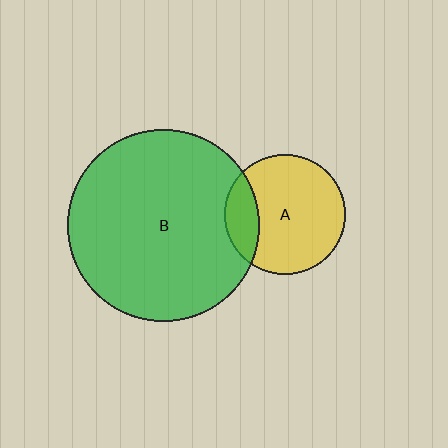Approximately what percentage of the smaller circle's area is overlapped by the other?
Approximately 20%.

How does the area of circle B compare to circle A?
Approximately 2.5 times.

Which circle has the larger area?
Circle B (green).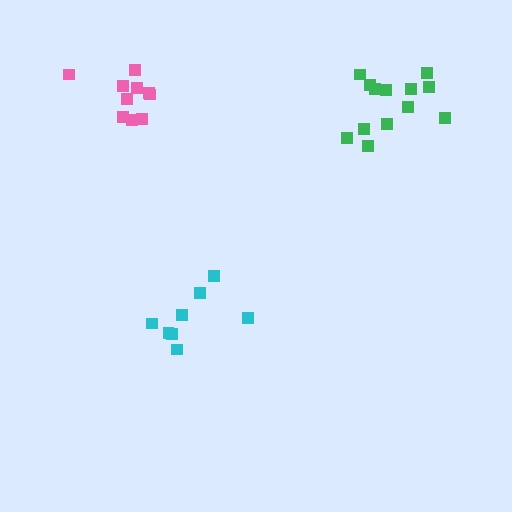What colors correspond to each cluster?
The clusters are colored: green, cyan, pink.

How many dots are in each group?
Group 1: 13 dots, Group 2: 8 dots, Group 3: 10 dots (31 total).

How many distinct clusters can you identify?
There are 3 distinct clusters.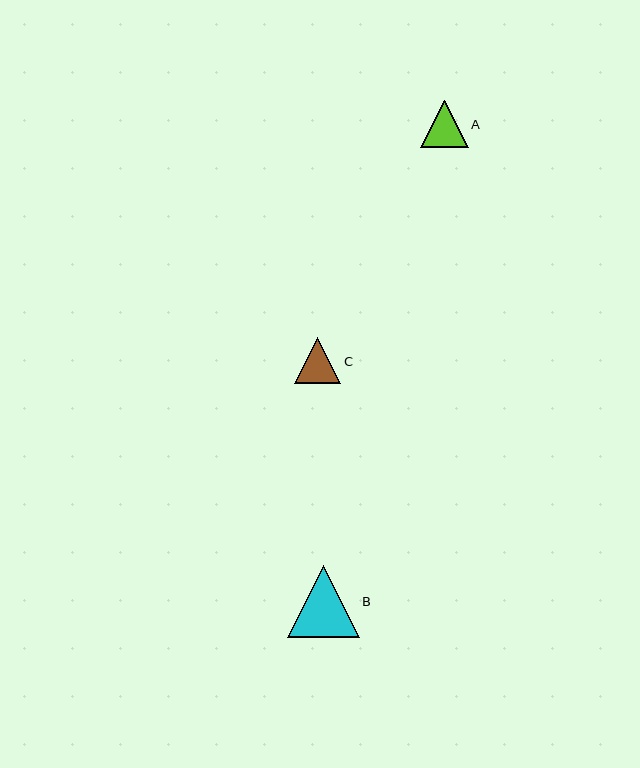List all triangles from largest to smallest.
From largest to smallest: B, A, C.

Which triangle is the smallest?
Triangle C is the smallest with a size of approximately 46 pixels.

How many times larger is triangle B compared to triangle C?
Triangle B is approximately 1.5 times the size of triangle C.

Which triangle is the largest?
Triangle B is the largest with a size of approximately 72 pixels.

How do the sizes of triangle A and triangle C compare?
Triangle A and triangle C are approximately the same size.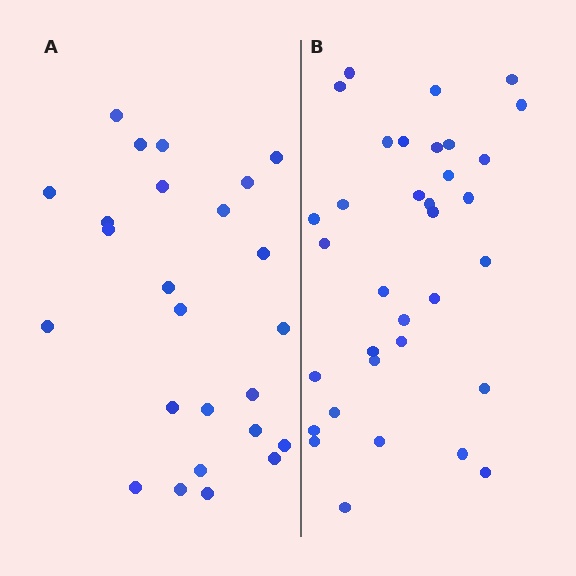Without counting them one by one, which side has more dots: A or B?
Region B (the right region) has more dots.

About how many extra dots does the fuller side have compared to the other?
Region B has roughly 8 or so more dots than region A.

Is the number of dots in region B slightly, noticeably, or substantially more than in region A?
Region B has noticeably more, but not dramatically so. The ratio is roughly 1.4 to 1.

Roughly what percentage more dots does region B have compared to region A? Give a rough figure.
About 35% more.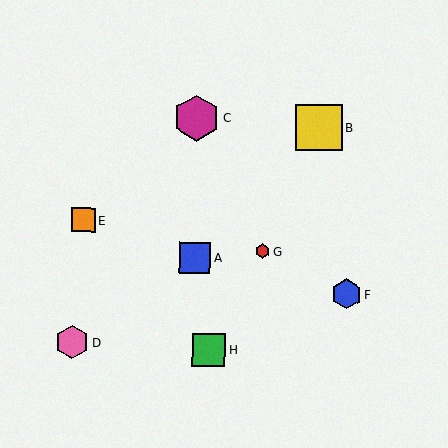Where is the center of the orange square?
The center of the orange square is at (84, 220).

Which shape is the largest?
The yellow square (labeled B) is the largest.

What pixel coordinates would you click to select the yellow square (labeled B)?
Click at (319, 128) to select the yellow square B.